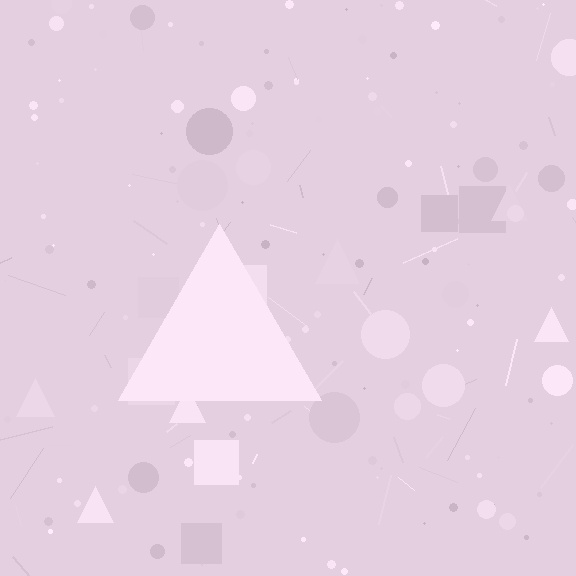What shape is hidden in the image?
A triangle is hidden in the image.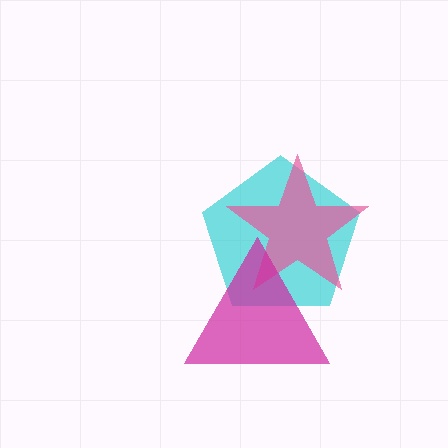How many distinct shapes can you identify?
There are 3 distinct shapes: a cyan pentagon, a pink star, a magenta triangle.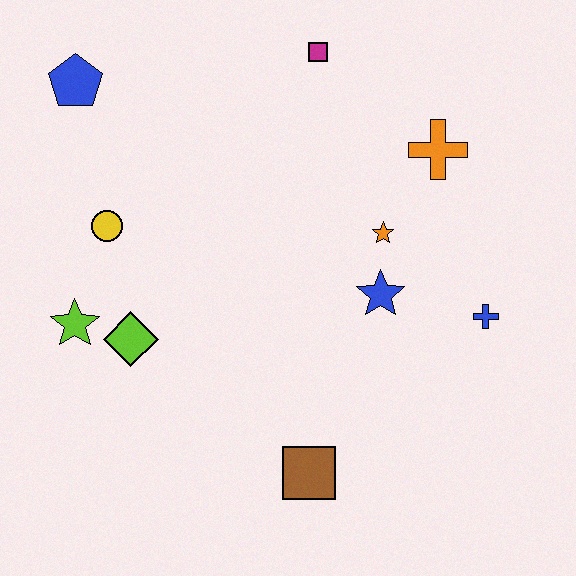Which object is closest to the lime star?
The lime diamond is closest to the lime star.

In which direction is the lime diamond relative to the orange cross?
The lime diamond is to the left of the orange cross.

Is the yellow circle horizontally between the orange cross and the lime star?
Yes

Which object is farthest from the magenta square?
The brown square is farthest from the magenta square.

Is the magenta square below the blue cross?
No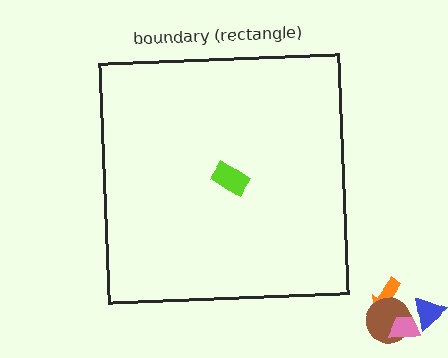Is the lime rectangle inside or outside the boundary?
Inside.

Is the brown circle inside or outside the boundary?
Outside.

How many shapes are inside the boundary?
1 inside, 4 outside.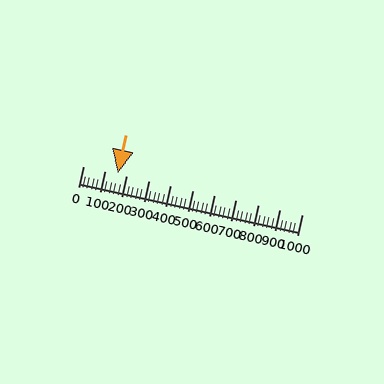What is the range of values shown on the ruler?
The ruler shows values from 0 to 1000.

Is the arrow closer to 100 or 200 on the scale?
The arrow is closer to 200.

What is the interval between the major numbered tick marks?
The major tick marks are spaced 100 units apart.